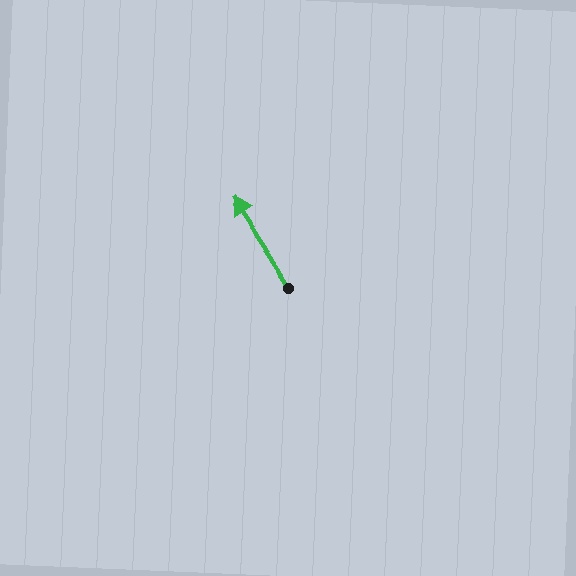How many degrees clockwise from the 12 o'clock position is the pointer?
Approximately 328 degrees.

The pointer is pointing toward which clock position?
Roughly 11 o'clock.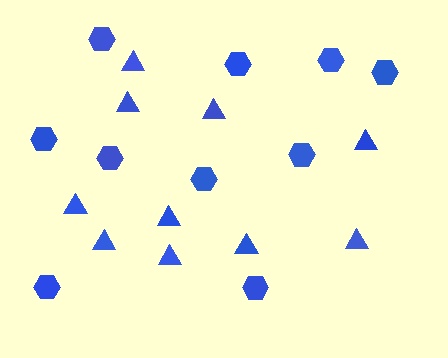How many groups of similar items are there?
There are 2 groups: one group of hexagons (10) and one group of triangles (10).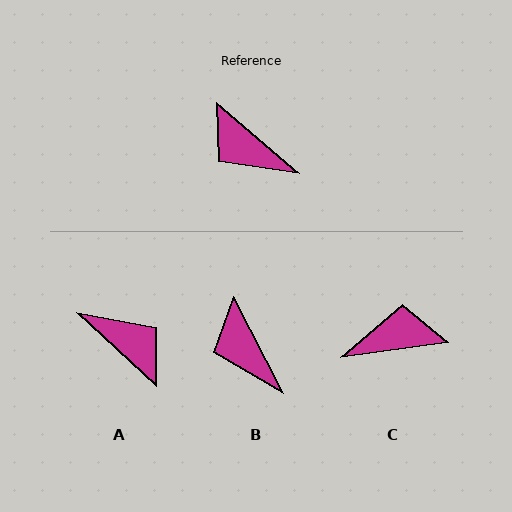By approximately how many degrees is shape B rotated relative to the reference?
Approximately 22 degrees clockwise.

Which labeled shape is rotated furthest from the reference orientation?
A, about 178 degrees away.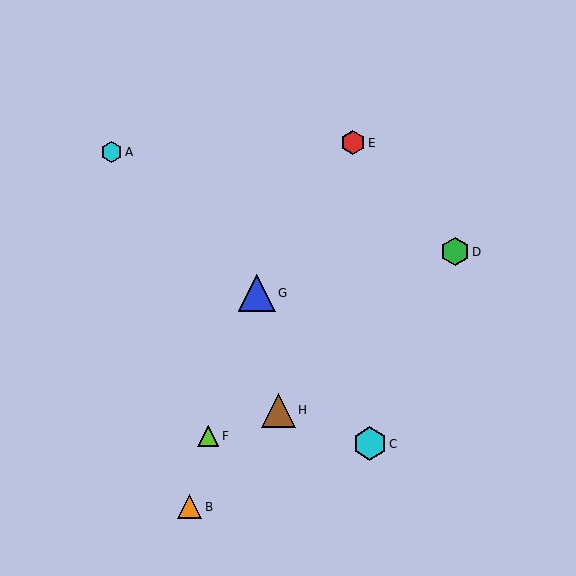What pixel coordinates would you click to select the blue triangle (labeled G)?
Click at (257, 293) to select the blue triangle G.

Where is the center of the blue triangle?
The center of the blue triangle is at (257, 293).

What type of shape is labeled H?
Shape H is a brown triangle.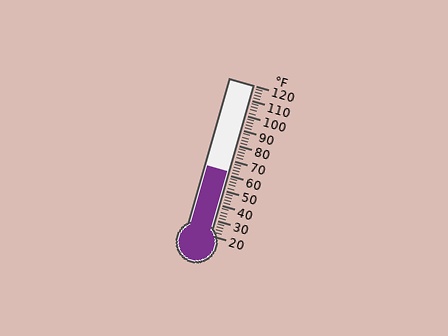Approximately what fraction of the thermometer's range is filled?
The thermometer is filled to approximately 40% of its range.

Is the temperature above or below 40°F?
The temperature is above 40°F.